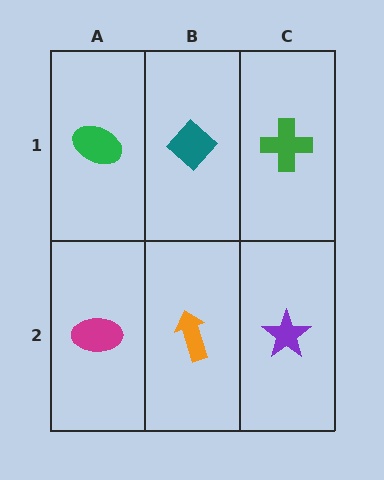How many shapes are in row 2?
3 shapes.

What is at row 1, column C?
A green cross.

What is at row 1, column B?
A teal diamond.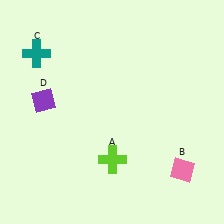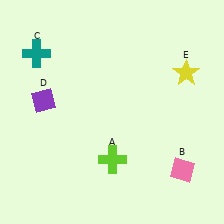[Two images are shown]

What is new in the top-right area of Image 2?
A yellow star (E) was added in the top-right area of Image 2.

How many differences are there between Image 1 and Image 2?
There is 1 difference between the two images.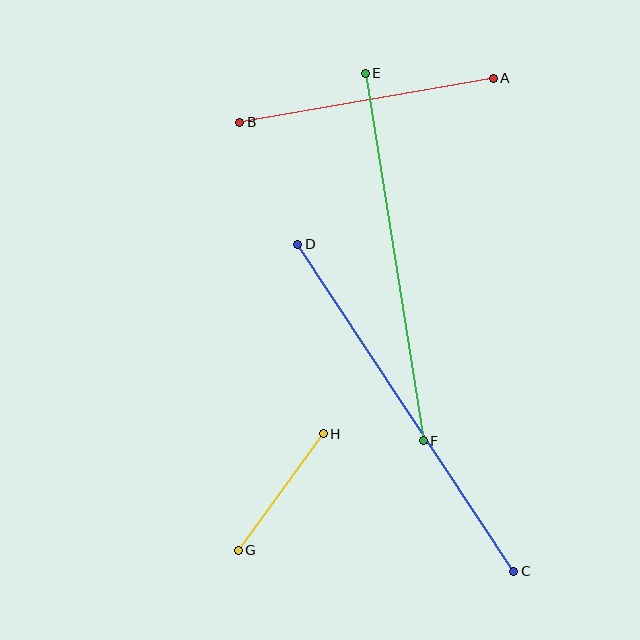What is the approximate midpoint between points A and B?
The midpoint is at approximately (367, 100) pixels.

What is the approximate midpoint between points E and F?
The midpoint is at approximately (394, 257) pixels.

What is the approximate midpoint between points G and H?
The midpoint is at approximately (281, 492) pixels.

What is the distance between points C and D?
The distance is approximately 392 pixels.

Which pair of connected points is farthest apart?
Points C and D are farthest apart.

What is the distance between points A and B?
The distance is approximately 258 pixels.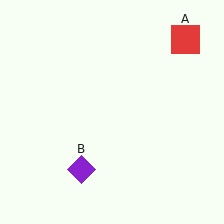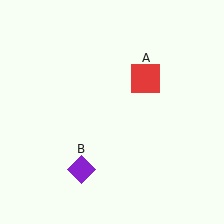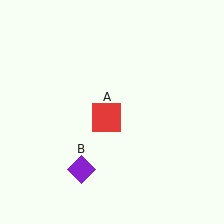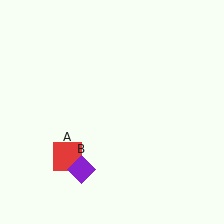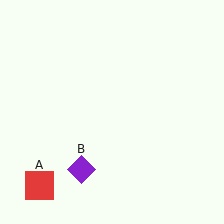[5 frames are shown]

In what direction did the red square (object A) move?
The red square (object A) moved down and to the left.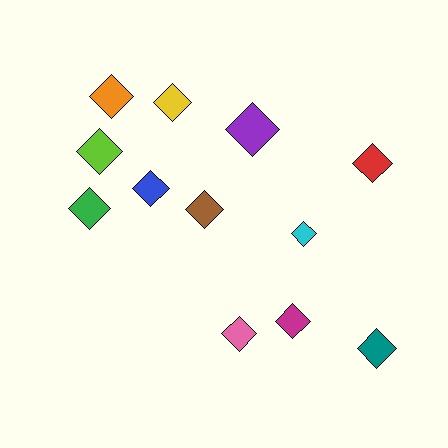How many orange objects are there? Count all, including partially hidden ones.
There is 1 orange object.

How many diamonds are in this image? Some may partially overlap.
There are 12 diamonds.